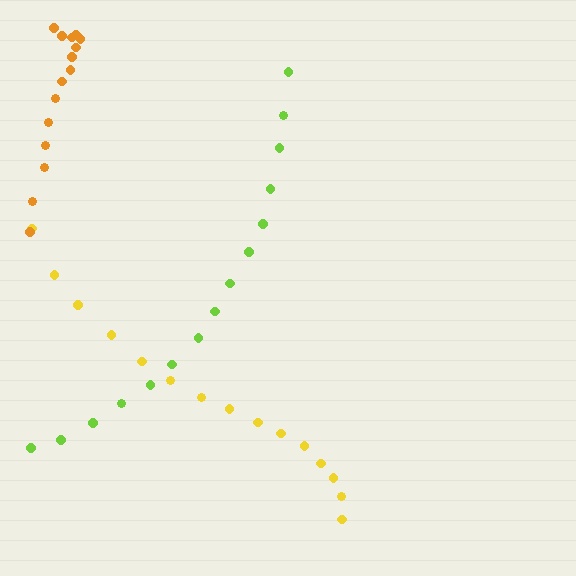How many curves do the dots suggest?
There are 3 distinct paths.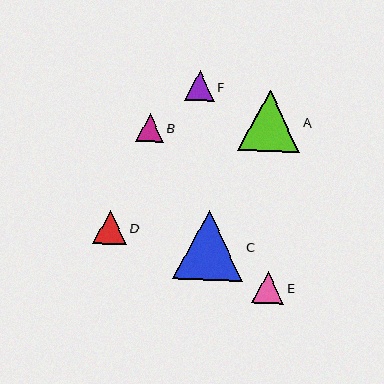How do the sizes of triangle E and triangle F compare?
Triangle E and triangle F are approximately the same size.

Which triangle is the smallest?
Triangle B is the smallest with a size of approximately 28 pixels.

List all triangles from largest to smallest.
From largest to smallest: C, A, D, E, F, B.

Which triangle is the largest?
Triangle C is the largest with a size of approximately 69 pixels.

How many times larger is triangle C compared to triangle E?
Triangle C is approximately 2.2 times the size of triangle E.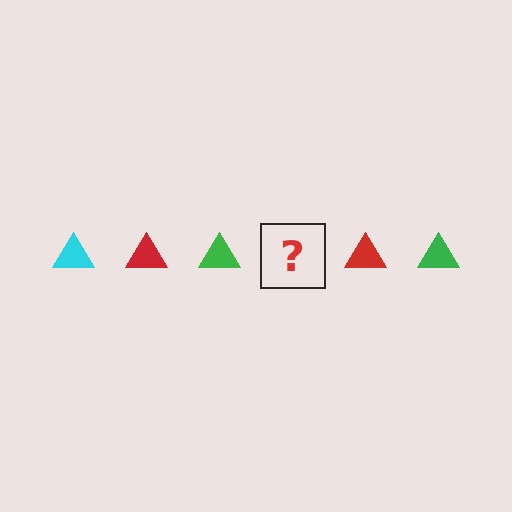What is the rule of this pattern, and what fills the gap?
The rule is that the pattern cycles through cyan, red, green triangles. The gap should be filled with a cyan triangle.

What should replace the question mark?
The question mark should be replaced with a cyan triangle.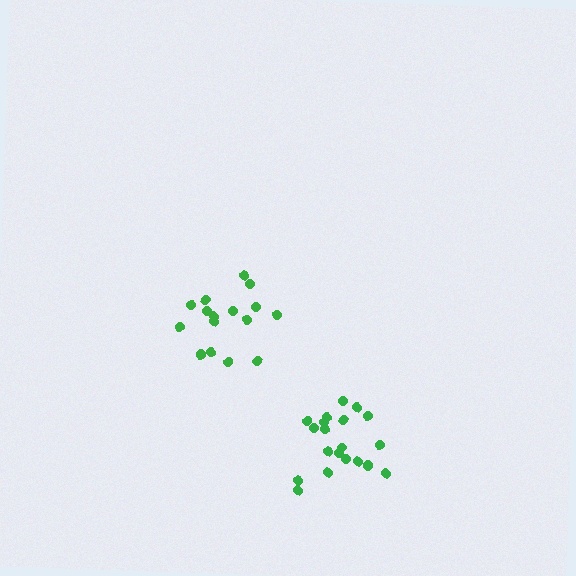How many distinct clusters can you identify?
There are 2 distinct clusters.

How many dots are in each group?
Group 1: 21 dots, Group 2: 16 dots (37 total).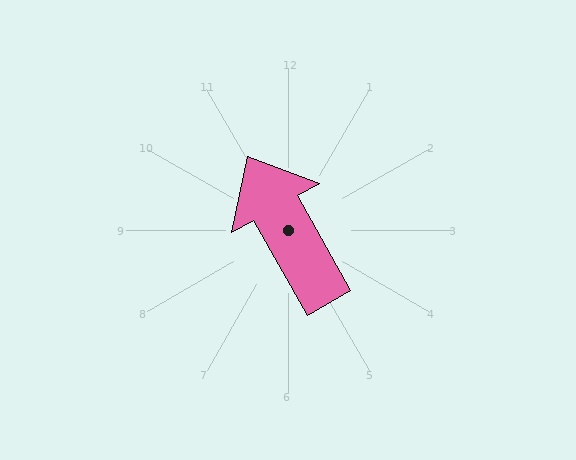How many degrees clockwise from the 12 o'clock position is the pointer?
Approximately 331 degrees.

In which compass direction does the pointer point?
Northwest.